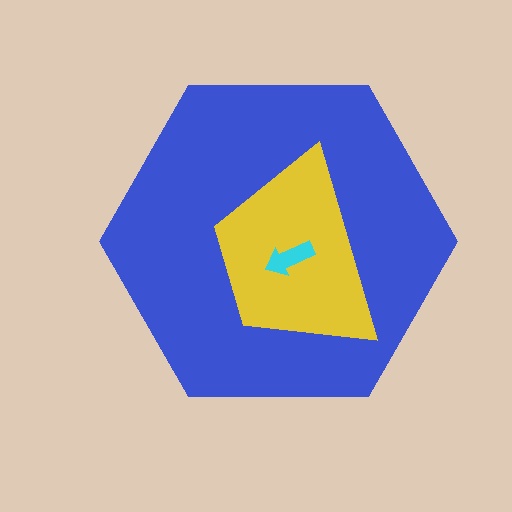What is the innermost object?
The cyan arrow.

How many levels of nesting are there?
3.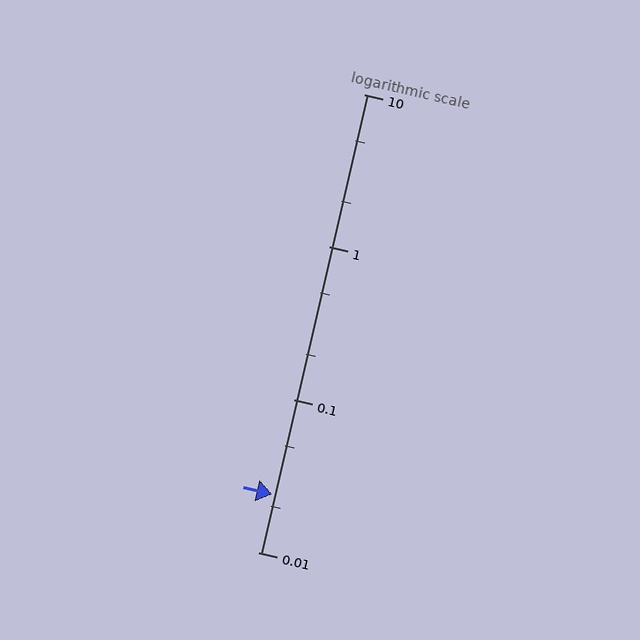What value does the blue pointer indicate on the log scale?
The pointer indicates approximately 0.024.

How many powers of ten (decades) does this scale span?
The scale spans 3 decades, from 0.01 to 10.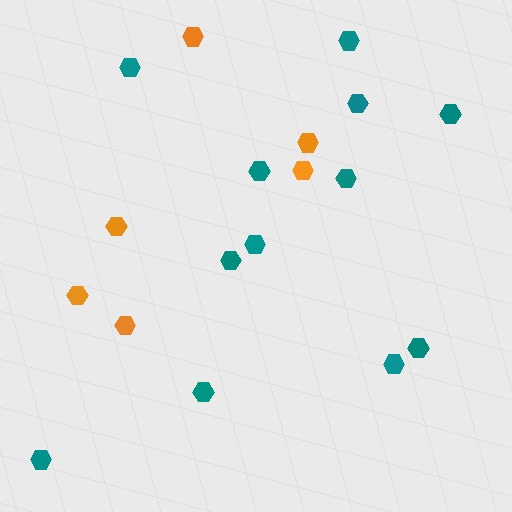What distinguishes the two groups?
There are 2 groups: one group of orange hexagons (6) and one group of teal hexagons (12).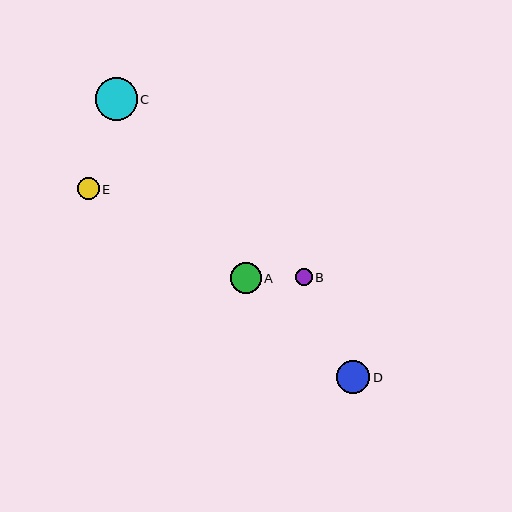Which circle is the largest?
Circle C is the largest with a size of approximately 42 pixels.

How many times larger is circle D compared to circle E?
Circle D is approximately 1.5 times the size of circle E.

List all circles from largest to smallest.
From largest to smallest: C, D, A, E, B.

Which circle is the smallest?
Circle B is the smallest with a size of approximately 17 pixels.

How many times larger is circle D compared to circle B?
Circle D is approximately 2.0 times the size of circle B.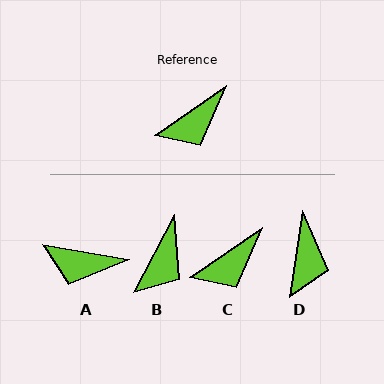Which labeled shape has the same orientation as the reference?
C.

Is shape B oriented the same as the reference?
No, it is off by about 28 degrees.